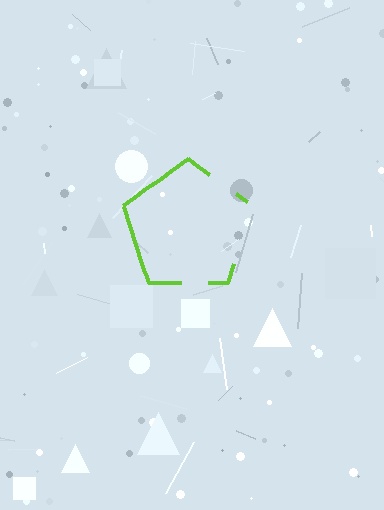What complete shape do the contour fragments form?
The contour fragments form a pentagon.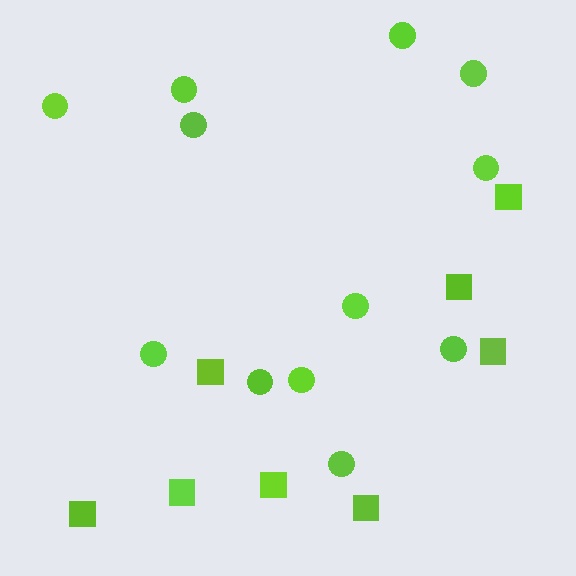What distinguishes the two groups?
There are 2 groups: one group of squares (8) and one group of circles (12).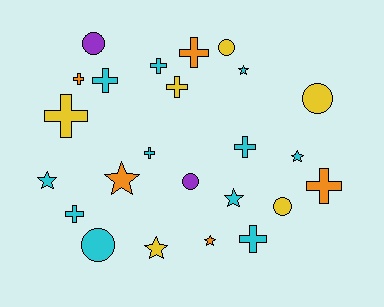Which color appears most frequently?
Cyan, with 11 objects.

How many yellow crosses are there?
There are 2 yellow crosses.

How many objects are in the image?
There are 24 objects.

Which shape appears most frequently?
Cross, with 11 objects.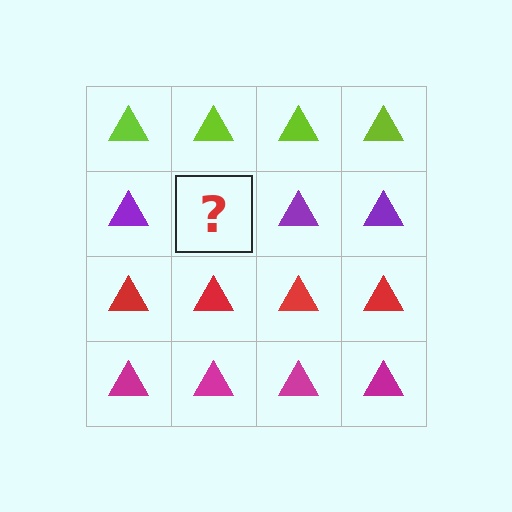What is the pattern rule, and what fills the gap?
The rule is that each row has a consistent color. The gap should be filled with a purple triangle.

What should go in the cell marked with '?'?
The missing cell should contain a purple triangle.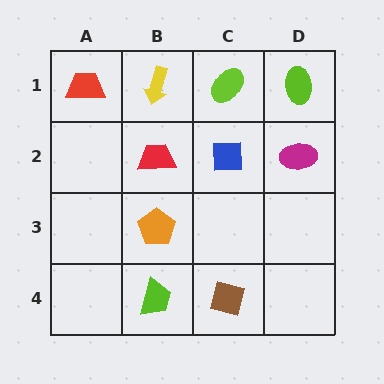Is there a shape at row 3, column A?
No, that cell is empty.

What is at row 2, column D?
A magenta ellipse.